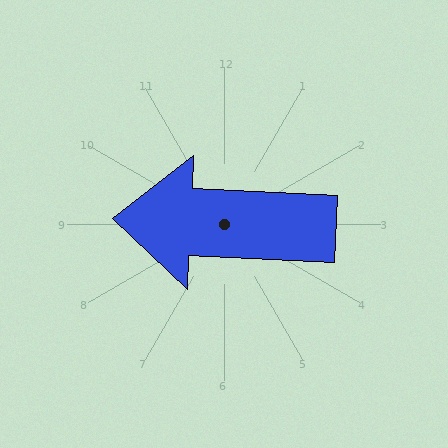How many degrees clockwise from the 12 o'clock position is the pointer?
Approximately 273 degrees.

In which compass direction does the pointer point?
West.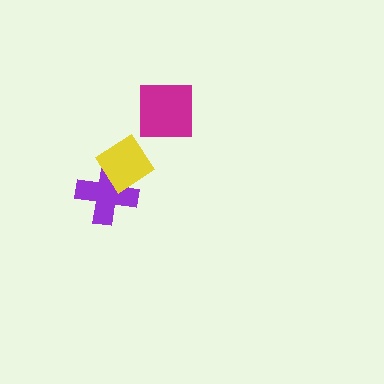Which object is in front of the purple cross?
The yellow diamond is in front of the purple cross.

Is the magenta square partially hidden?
No, no other shape covers it.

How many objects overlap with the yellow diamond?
1 object overlaps with the yellow diamond.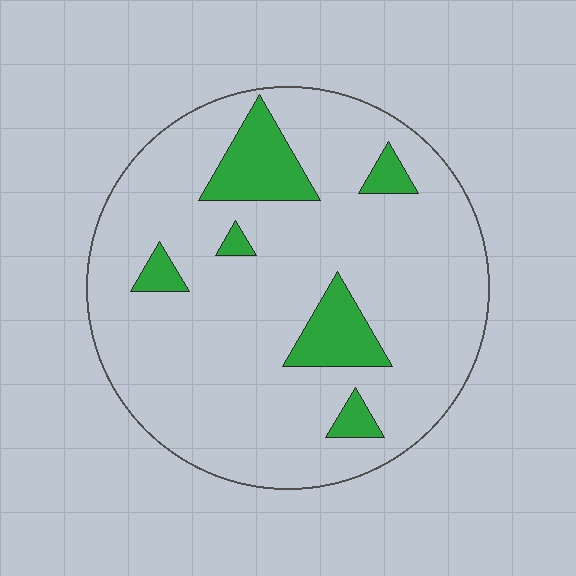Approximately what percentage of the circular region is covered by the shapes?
Approximately 15%.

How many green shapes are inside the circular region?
6.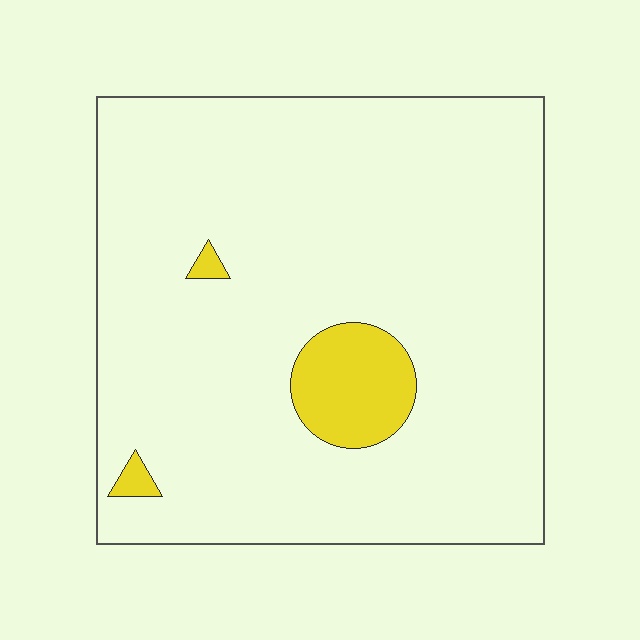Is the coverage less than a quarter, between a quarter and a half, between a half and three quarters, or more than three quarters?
Less than a quarter.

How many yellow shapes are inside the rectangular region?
3.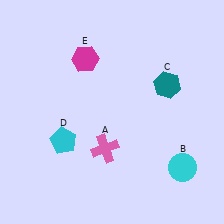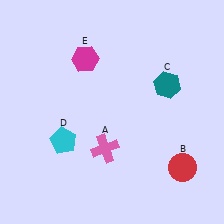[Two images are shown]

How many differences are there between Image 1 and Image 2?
There is 1 difference between the two images.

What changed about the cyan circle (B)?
In Image 1, B is cyan. In Image 2, it changed to red.